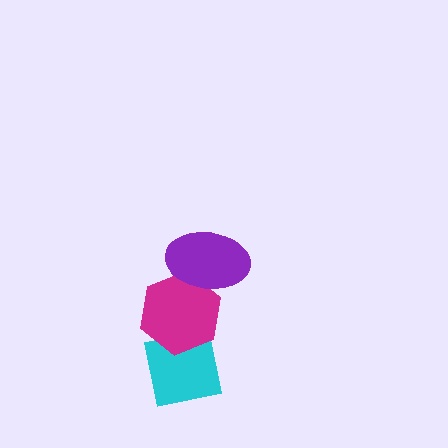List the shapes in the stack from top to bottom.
From top to bottom: the purple ellipse, the magenta hexagon, the cyan square.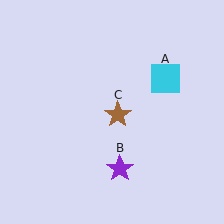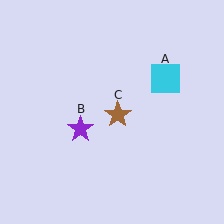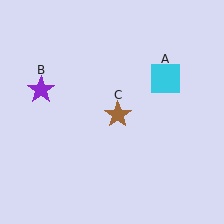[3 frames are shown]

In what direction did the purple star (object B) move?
The purple star (object B) moved up and to the left.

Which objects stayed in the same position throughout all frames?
Cyan square (object A) and brown star (object C) remained stationary.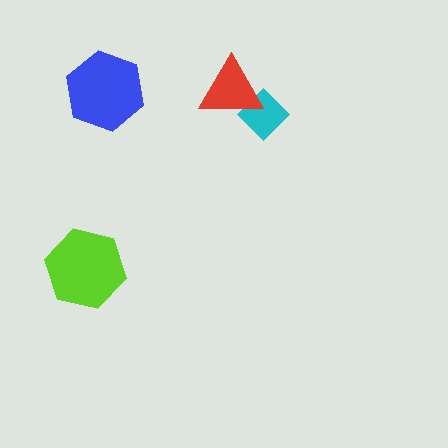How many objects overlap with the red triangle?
1 object overlaps with the red triangle.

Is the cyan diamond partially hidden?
Yes, it is partially covered by another shape.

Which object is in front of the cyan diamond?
The red triangle is in front of the cyan diamond.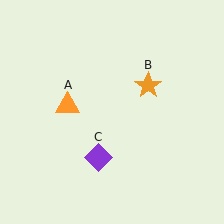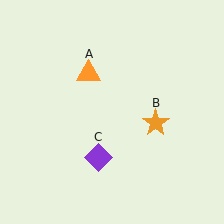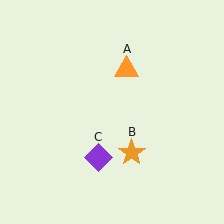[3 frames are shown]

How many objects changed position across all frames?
2 objects changed position: orange triangle (object A), orange star (object B).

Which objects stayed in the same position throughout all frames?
Purple diamond (object C) remained stationary.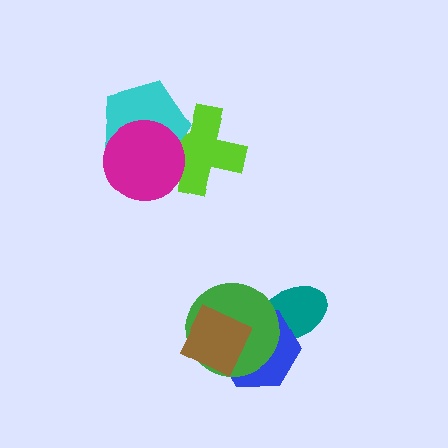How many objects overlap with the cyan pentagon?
2 objects overlap with the cyan pentagon.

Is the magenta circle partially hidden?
No, no other shape covers it.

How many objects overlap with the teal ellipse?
2 objects overlap with the teal ellipse.